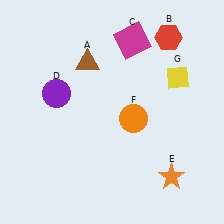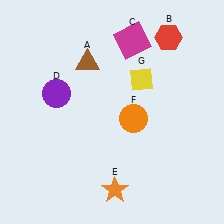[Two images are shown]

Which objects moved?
The objects that moved are: the orange star (E), the yellow diamond (G).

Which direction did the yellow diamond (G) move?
The yellow diamond (G) moved left.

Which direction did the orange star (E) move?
The orange star (E) moved left.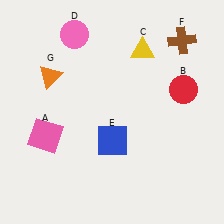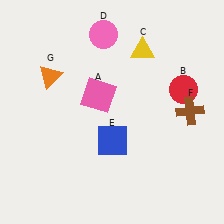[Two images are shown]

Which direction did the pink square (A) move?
The pink square (A) moved right.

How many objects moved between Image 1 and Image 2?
3 objects moved between the two images.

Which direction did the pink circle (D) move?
The pink circle (D) moved right.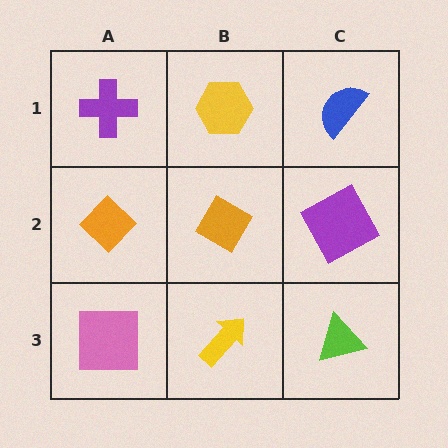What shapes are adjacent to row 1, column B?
An orange diamond (row 2, column B), a purple cross (row 1, column A), a blue semicircle (row 1, column C).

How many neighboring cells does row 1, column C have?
2.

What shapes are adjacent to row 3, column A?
An orange diamond (row 2, column A), a yellow arrow (row 3, column B).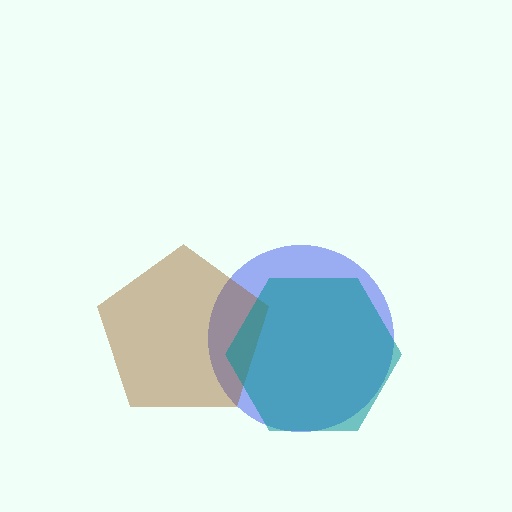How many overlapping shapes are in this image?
There are 3 overlapping shapes in the image.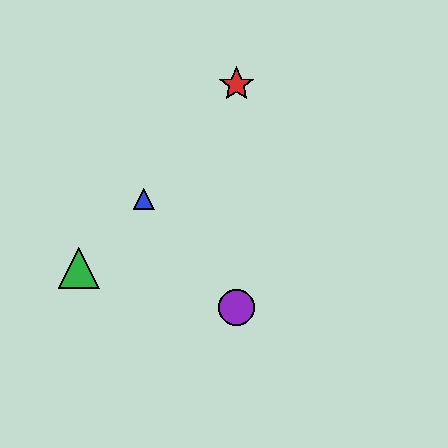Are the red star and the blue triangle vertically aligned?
No, the red star is at x≈237 and the blue triangle is at x≈144.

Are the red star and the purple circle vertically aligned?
Yes, both are at x≈237.